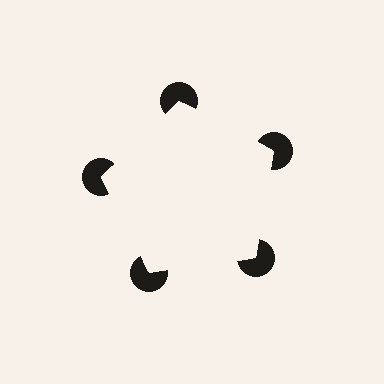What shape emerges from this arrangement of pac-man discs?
An illusory pentagon — its edges are inferred from the aligned wedge cuts in the pac-man discs, not physically drawn.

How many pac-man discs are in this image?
There are 5 — one at each vertex of the illusory pentagon.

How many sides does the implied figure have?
5 sides.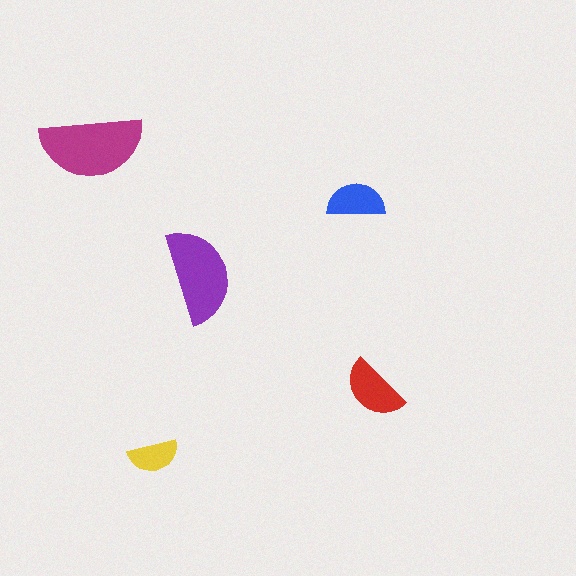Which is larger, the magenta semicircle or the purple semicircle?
The magenta one.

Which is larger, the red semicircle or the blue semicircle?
The red one.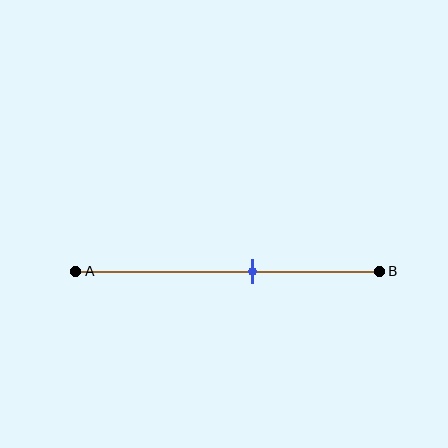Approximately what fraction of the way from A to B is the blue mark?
The blue mark is approximately 60% of the way from A to B.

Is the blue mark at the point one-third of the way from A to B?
No, the mark is at about 60% from A, not at the 33% one-third point.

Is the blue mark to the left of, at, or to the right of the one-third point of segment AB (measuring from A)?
The blue mark is to the right of the one-third point of segment AB.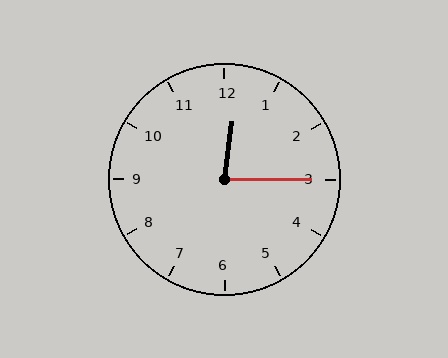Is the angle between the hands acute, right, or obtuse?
It is acute.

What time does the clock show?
12:15.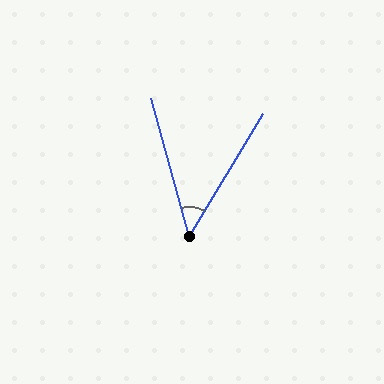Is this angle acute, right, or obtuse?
It is acute.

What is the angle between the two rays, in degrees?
Approximately 46 degrees.